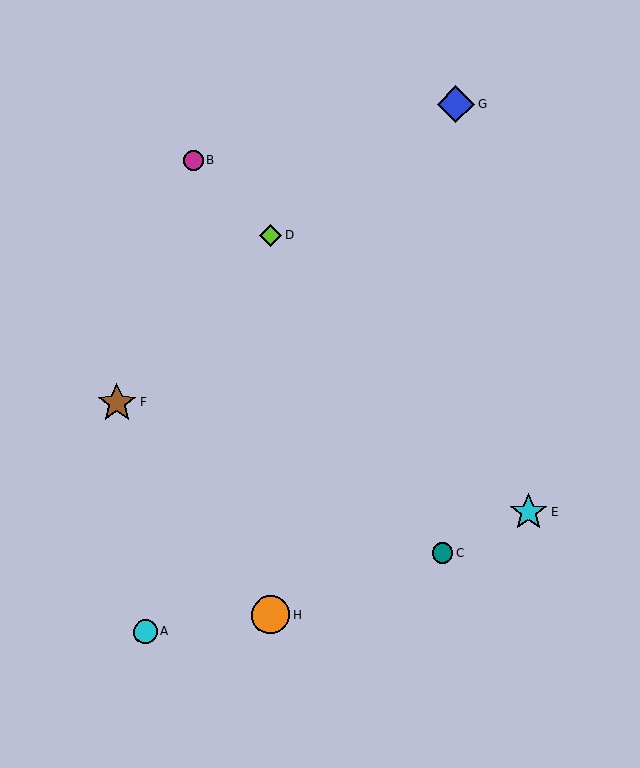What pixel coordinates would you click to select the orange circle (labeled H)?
Click at (271, 615) to select the orange circle H.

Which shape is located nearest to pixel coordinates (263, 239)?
The lime diamond (labeled D) at (270, 236) is nearest to that location.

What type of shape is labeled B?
Shape B is a magenta circle.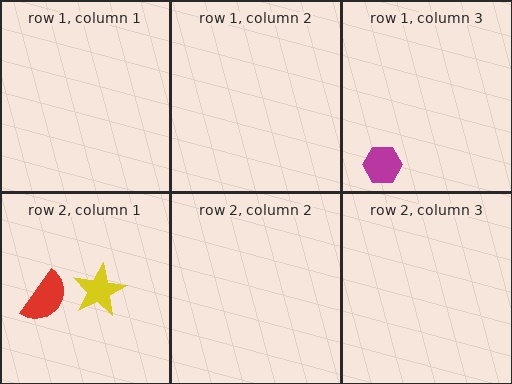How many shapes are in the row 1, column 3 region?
1.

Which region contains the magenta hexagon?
The row 1, column 3 region.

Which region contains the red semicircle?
The row 2, column 1 region.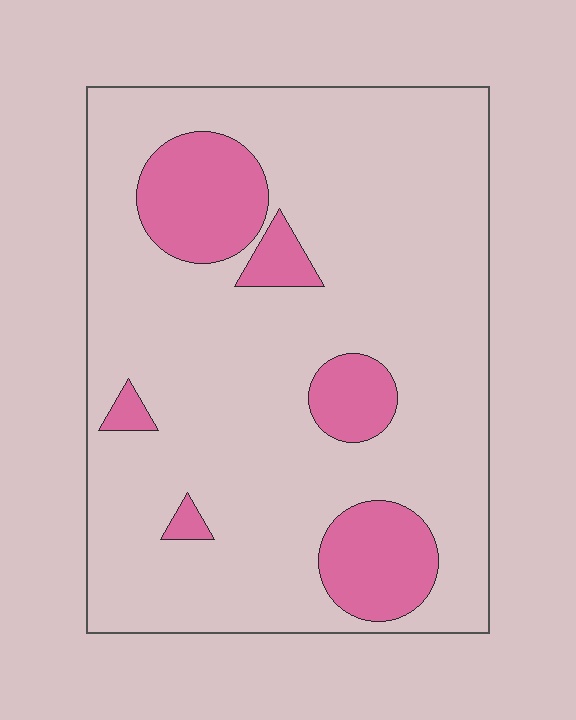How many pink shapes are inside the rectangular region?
6.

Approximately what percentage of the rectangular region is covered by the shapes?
Approximately 15%.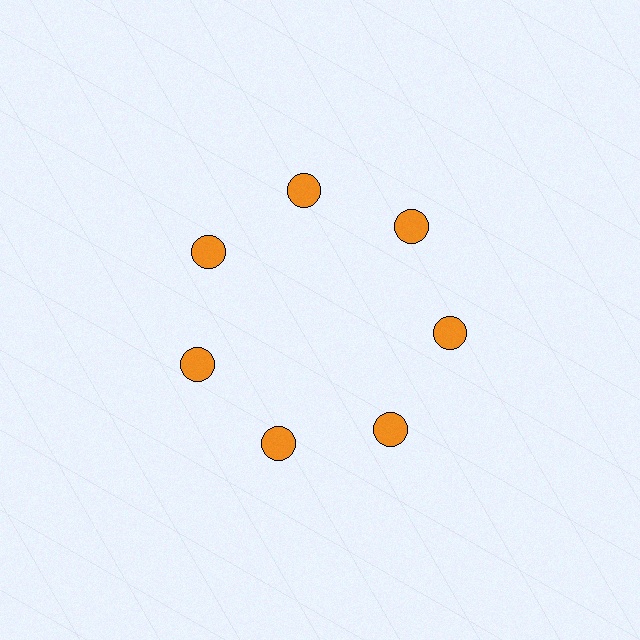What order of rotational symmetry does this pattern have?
This pattern has 7-fold rotational symmetry.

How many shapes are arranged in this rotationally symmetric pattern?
There are 7 shapes, arranged in 7 groups of 1.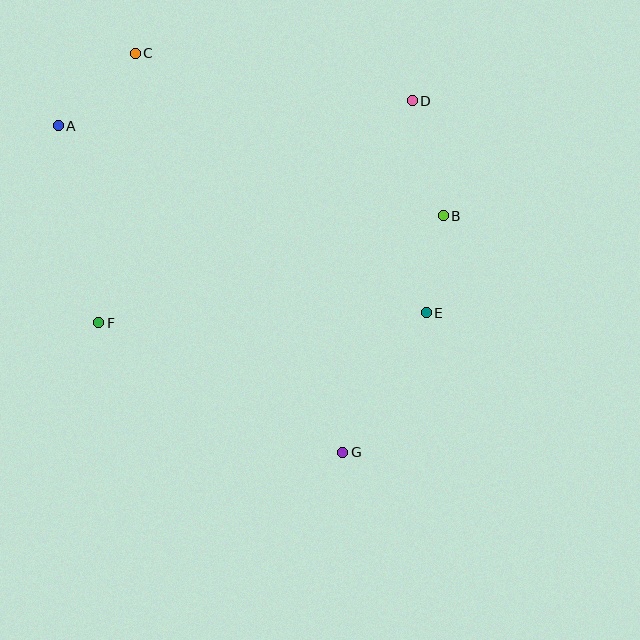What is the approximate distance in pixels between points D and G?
The distance between D and G is approximately 358 pixels.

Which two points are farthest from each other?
Points C and G are farthest from each other.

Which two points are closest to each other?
Points B and E are closest to each other.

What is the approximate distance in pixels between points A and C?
The distance between A and C is approximately 106 pixels.